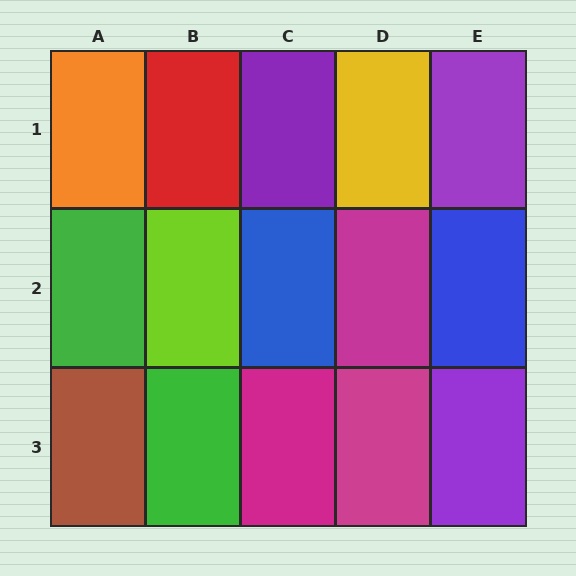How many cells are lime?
1 cell is lime.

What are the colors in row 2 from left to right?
Green, lime, blue, magenta, blue.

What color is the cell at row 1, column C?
Purple.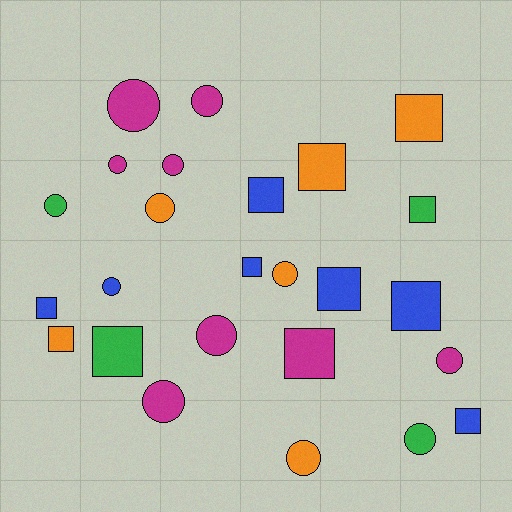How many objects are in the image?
There are 25 objects.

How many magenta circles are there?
There are 7 magenta circles.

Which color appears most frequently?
Magenta, with 8 objects.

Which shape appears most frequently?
Circle, with 13 objects.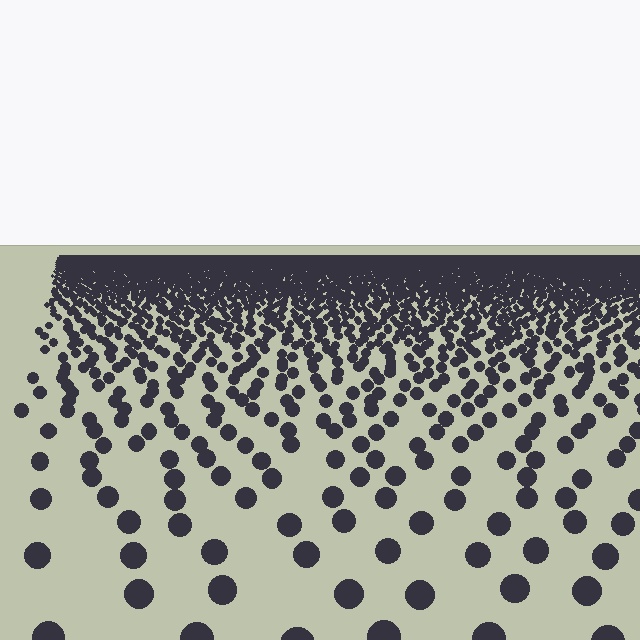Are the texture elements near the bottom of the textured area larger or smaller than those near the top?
Larger. Near the bottom, elements are closer to the viewer and appear at a bigger on-screen size.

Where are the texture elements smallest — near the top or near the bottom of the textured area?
Near the top.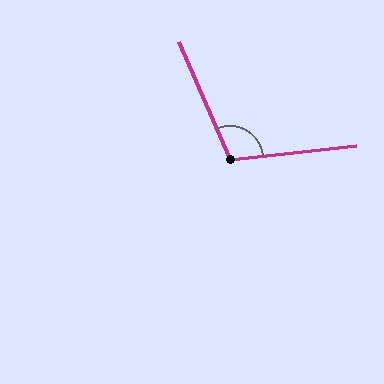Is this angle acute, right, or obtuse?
It is obtuse.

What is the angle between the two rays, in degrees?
Approximately 108 degrees.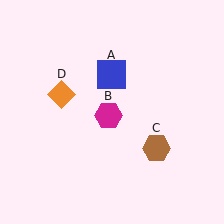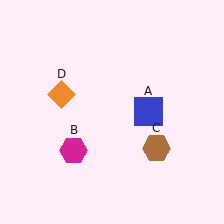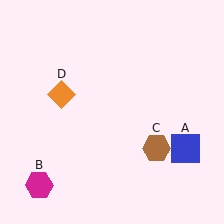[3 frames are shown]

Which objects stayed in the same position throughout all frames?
Brown hexagon (object C) and orange diamond (object D) remained stationary.